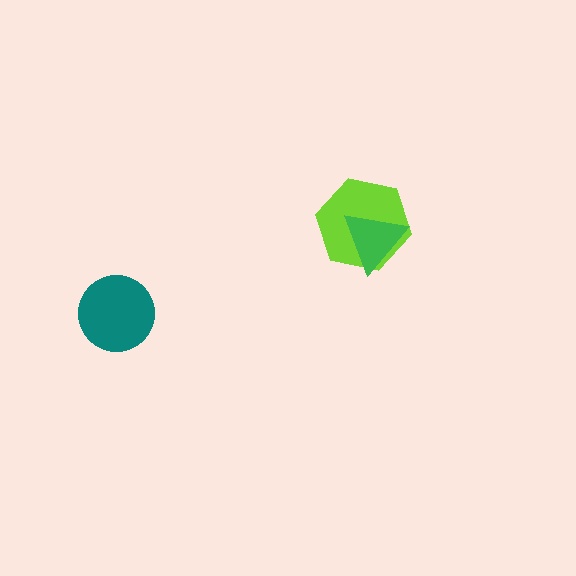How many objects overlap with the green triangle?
1 object overlaps with the green triangle.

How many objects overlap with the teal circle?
0 objects overlap with the teal circle.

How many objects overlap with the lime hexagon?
1 object overlaps with the lime hexagon.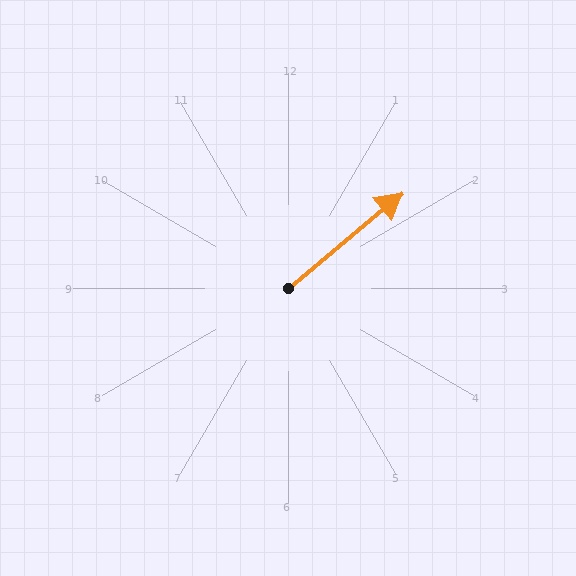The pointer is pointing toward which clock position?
Roughly 2 o'clock.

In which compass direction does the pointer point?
Northeast.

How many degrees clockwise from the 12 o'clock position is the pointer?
Approximately 50 degrees.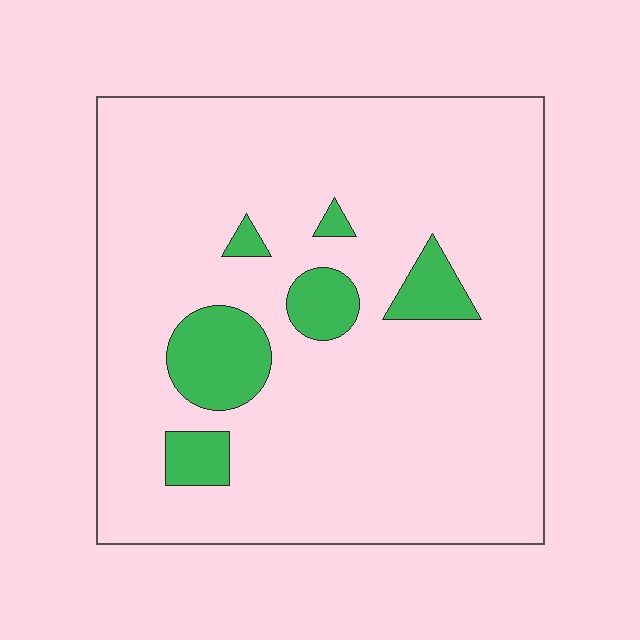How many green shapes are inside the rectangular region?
6.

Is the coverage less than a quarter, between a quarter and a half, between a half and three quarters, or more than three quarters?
Less than a quarter.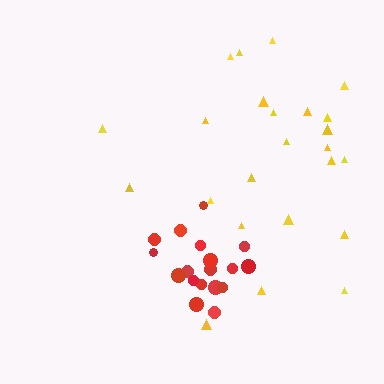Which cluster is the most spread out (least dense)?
Yellow.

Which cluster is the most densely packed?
Red.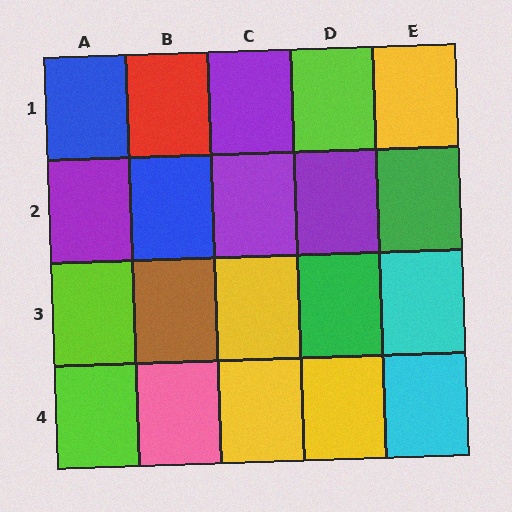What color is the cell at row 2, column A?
Purple.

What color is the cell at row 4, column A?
Lime.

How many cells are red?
1 cell is red.